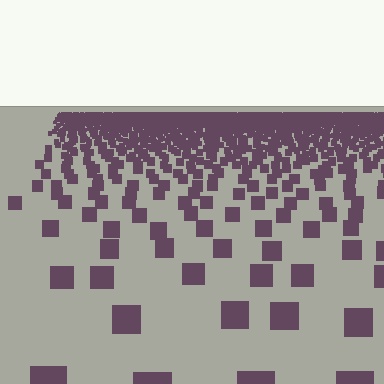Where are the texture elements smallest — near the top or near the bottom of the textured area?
Near the top.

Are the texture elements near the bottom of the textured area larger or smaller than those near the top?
Larger. Near the bottom, elements are closer to the viewer and appear at a bigger on-screen size.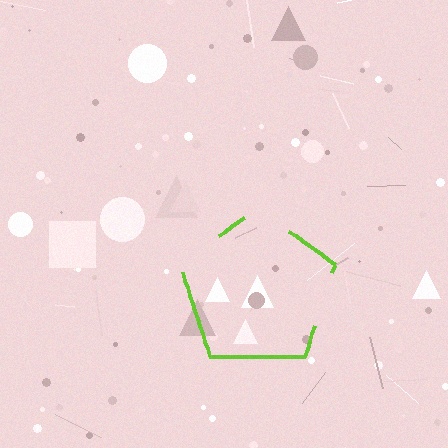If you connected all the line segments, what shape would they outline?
They would outline a pentagon.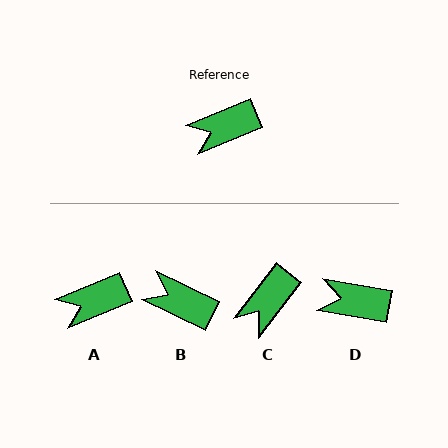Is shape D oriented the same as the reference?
No, it is off by about 33 degrees.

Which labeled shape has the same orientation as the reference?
A.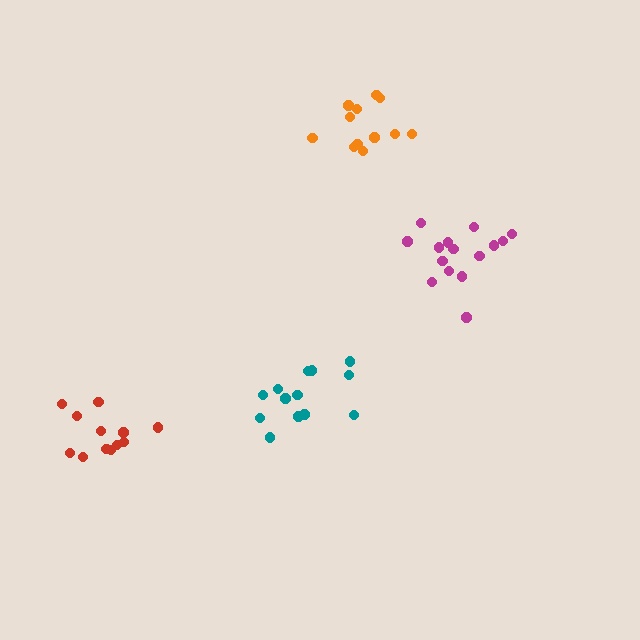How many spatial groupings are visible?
There are 4 spatial groupings.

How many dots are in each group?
Group 1: 13 dots, Group 2: 12 dots, Group 3: 12 dots, Group 4: 15 dots (52 total).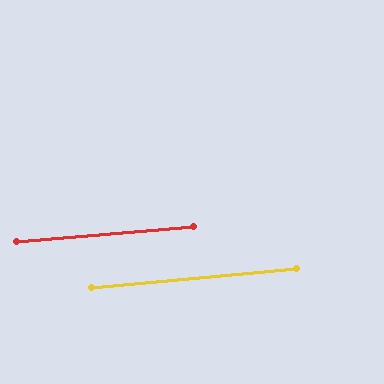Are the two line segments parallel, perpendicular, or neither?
Parallel — their directions differ by only 0.5°.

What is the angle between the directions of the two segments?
Approximately 0 degrees.